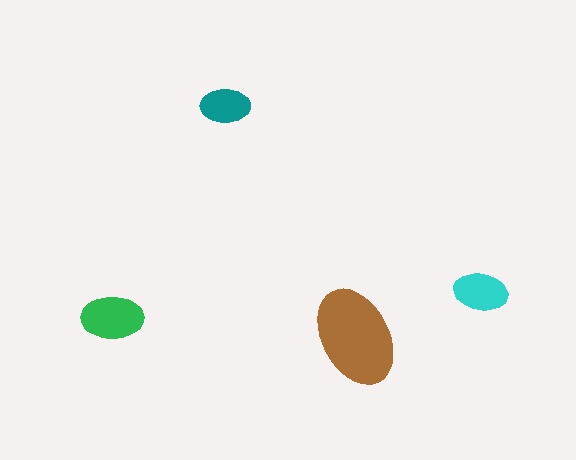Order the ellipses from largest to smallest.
the brown one, the green one, the cyan one, the teal one.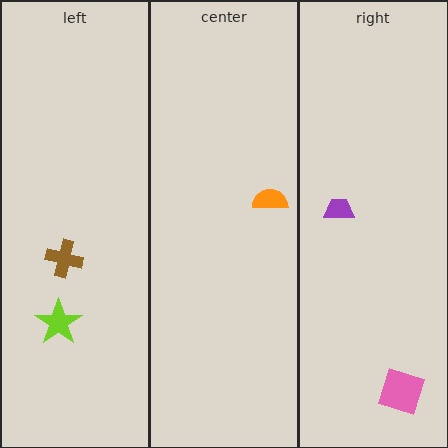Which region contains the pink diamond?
The right region.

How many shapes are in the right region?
2.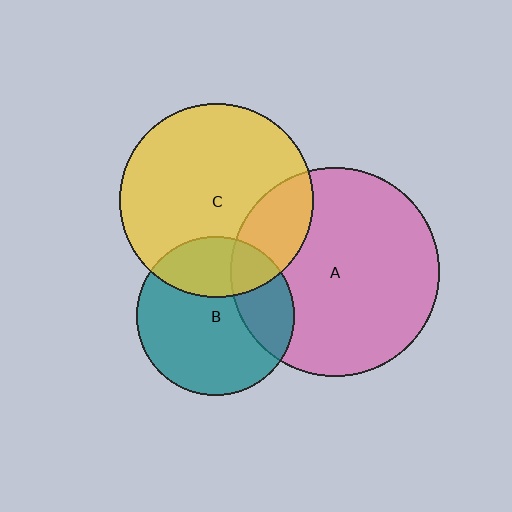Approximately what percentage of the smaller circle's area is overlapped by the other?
Approximately 20%.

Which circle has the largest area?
Circle A (pink).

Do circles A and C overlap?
Yes.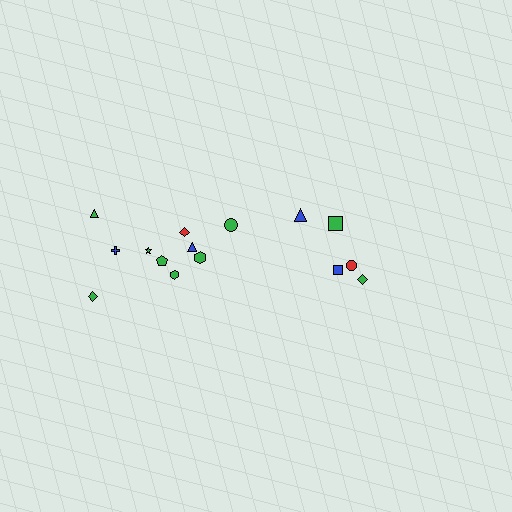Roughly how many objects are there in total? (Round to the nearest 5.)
Roughly 15 objects in total.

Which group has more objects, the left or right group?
The left group.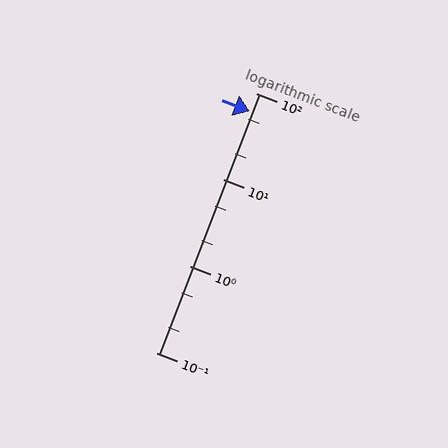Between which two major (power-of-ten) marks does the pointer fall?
The pointer is between 10 and 100.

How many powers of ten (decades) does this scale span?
The scale spans 3 decades, from 0.1 to 100.